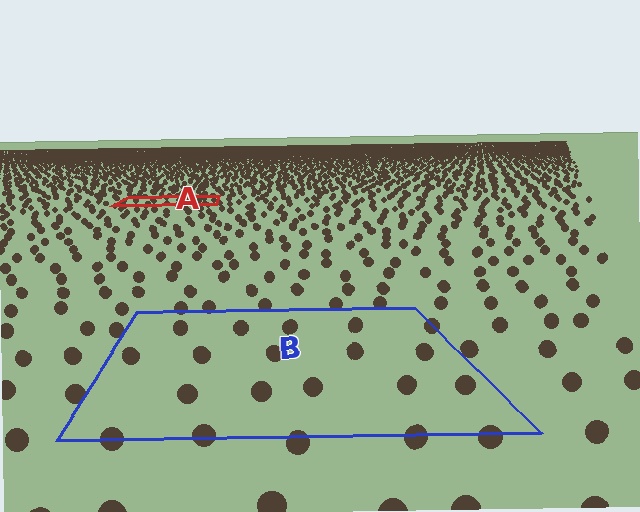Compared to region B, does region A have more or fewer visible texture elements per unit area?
Region A has more texture elements per unit area — they are packed more densely because it is farther away.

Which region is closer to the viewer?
Region B is closer. The texture elements there are larger and more spread out.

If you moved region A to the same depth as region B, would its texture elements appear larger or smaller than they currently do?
They would appear larger. At a closer depth, the same texture elements are projected at a bigger on-screen size.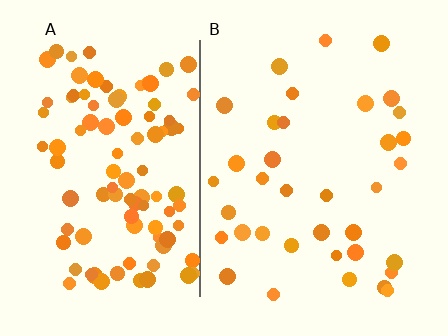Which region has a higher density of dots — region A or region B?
A (the left).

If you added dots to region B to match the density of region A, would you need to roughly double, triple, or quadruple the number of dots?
Approximately triple.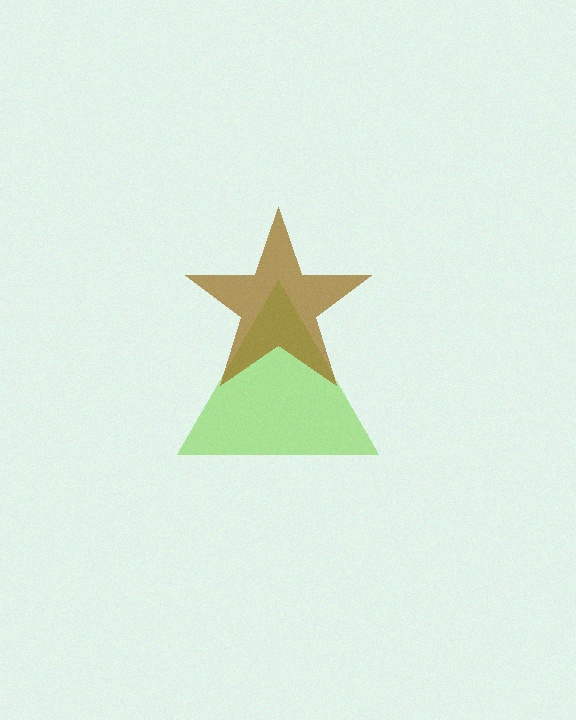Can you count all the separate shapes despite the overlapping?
Yes, there are 2 separate shapes.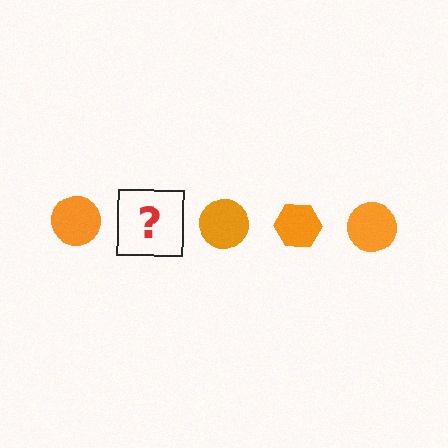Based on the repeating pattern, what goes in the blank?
The blank should be an orange hexagon.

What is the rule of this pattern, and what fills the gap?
The rule is that the pattern cycles through circle, hexagon shapes in orange. The gap should be filled with an orange hexagon.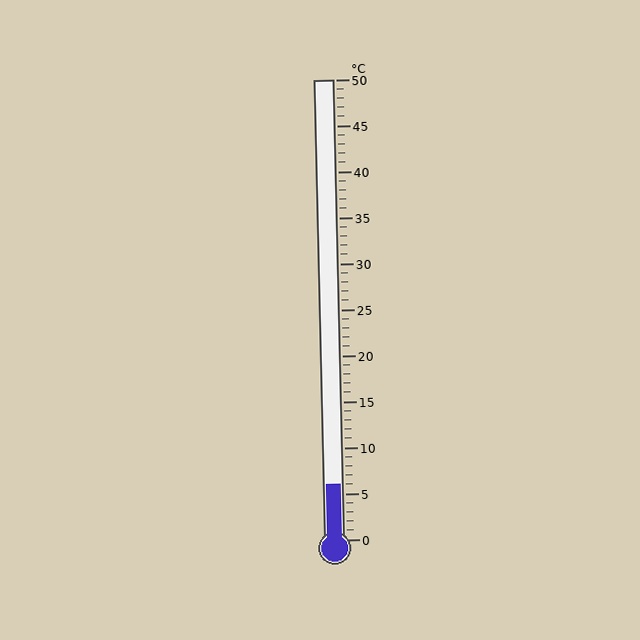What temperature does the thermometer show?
The thermometer shows approximately 6°C.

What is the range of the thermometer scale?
The thermometer scale ranges from 0°C to 50°C.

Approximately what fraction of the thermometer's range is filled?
The thermometer is filled to approximately 10% of its range.